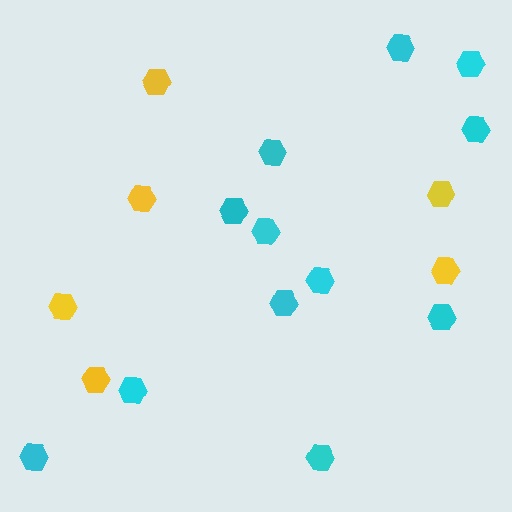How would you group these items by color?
There are 2 groups: one group of yellow hexagons (6) and one group of cyan hexagons (12).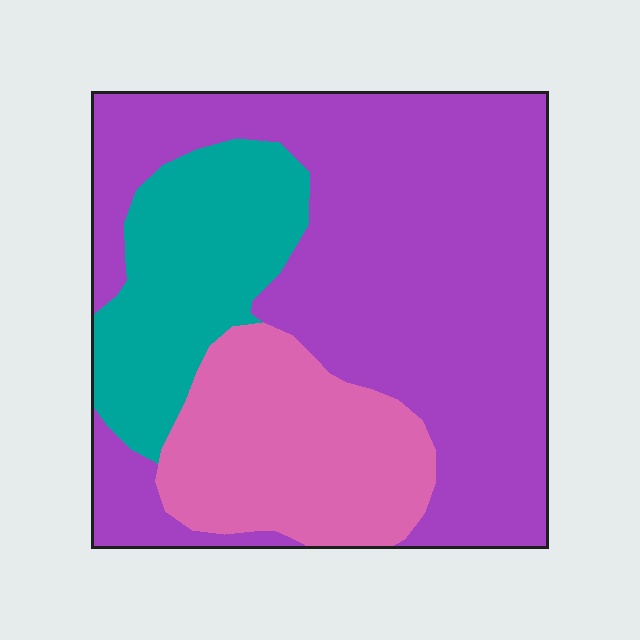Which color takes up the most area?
Purple, at roughly 60%.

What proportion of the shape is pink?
Pink takes up less than a quarter of the shape.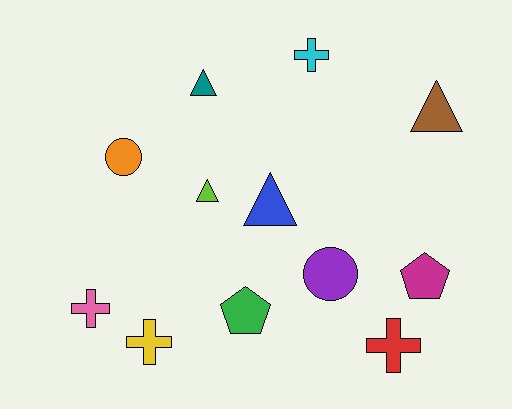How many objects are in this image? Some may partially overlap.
There are 12 objects.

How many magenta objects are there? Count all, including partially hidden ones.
There is 1 magenta object.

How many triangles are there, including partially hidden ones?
There are 4 triangles.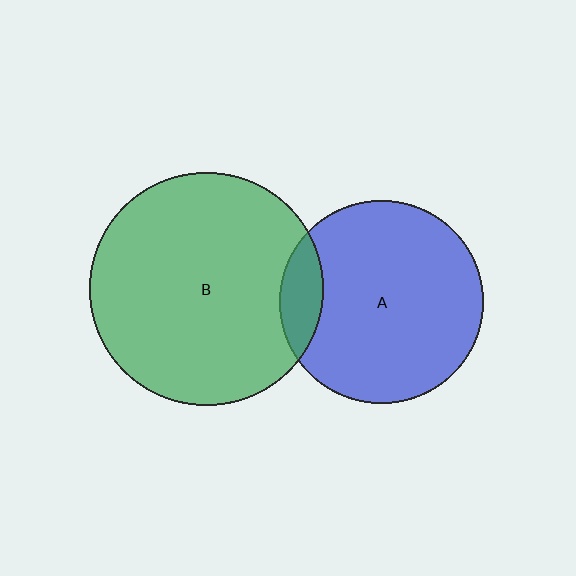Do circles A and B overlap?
Yes.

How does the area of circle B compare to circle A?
Approximately 1.3 times.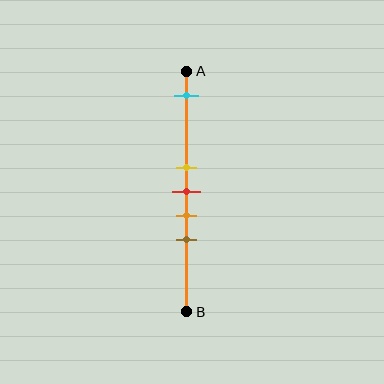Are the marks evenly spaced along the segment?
No, the marks are not evenly spaced.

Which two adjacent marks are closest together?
The yellow and red marks are the closest adjacent pair.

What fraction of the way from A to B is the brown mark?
The brown mark is approximately 70% (0.7) of the way from A to B.